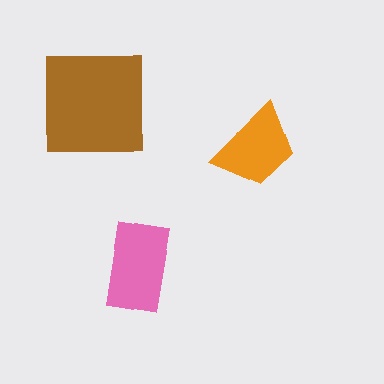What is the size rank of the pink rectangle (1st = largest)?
2nd.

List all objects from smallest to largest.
The orange trapezoid, the pink rectangle, the brown square.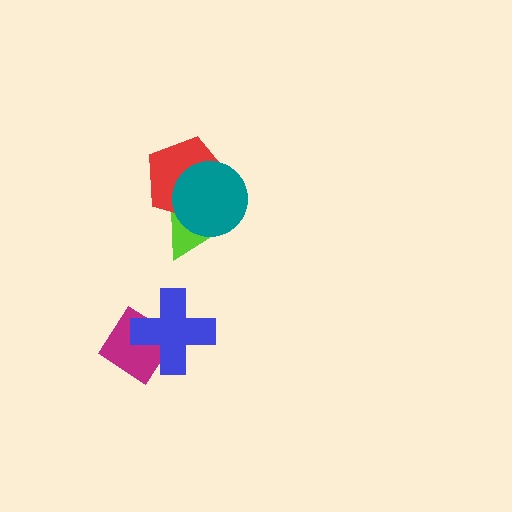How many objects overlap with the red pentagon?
2 objects overlap with the red pentagon.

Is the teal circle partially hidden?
No, no other shape covers it.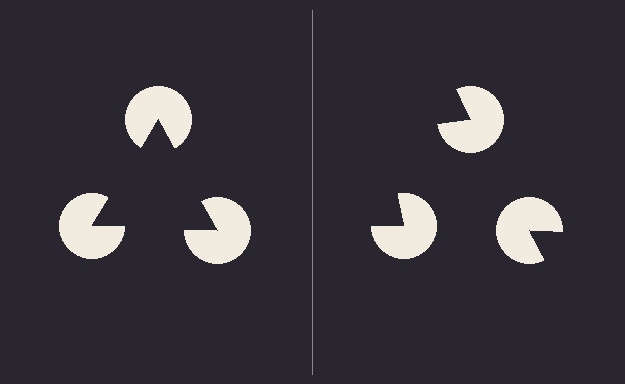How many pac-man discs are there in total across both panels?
6 — 3 on each side.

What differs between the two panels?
The pac-man discs are positioned identically on both sides; only the wedge orientations differ. On the left they align to a triangle; on the right they are misaligned.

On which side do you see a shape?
An illusory triangle appears on the left side. On the right side the wedge cuts are rotated, so no coherent shape forms.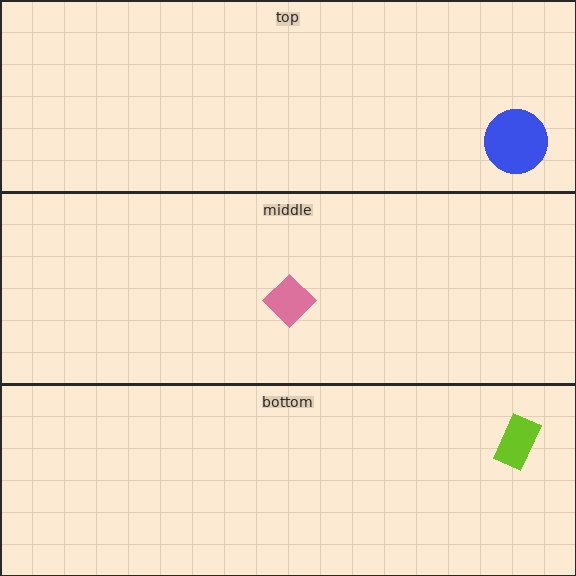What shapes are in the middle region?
The pink diamond.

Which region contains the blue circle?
The top region.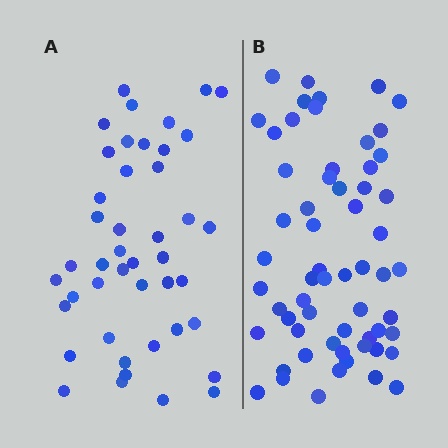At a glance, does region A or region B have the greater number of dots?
Region B (the right region) has more dots.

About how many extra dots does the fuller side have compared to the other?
Region B has approximately 15 more dots than region A.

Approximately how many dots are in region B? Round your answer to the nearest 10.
About 60 dots.